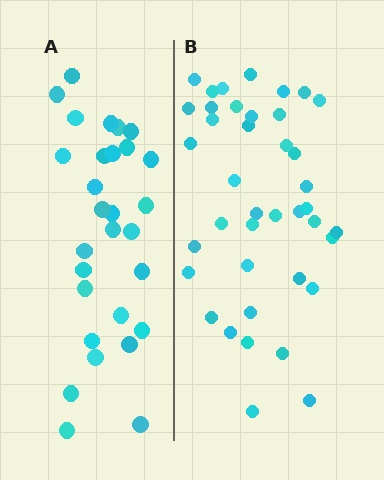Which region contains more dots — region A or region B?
Region B (the right region) has more dots.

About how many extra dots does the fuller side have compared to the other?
Region B has roughly 12 or so more dots than region A.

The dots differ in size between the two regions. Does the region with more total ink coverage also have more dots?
No. Region A has more total ink coverage because its dots are larger, but region B actually contains more individual dots. Total area can be misleading — the number of items is what matters here.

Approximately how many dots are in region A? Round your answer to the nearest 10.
About 30 dots. (The exact count is 29, which rounds to 30.)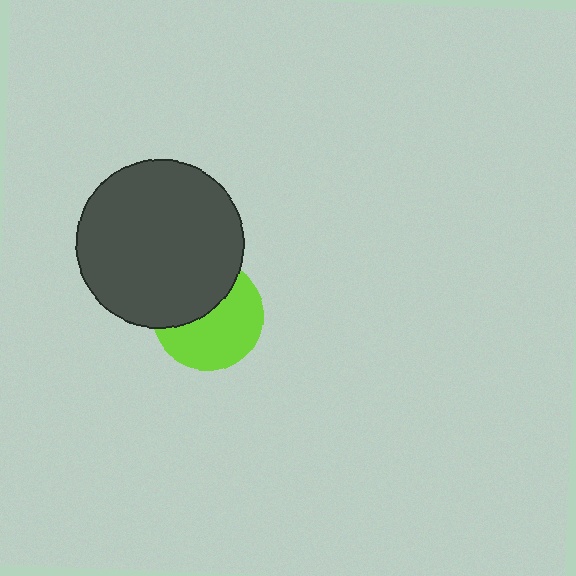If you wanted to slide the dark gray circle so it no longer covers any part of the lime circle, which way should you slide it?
Slide it up — that is the most direct way to separate the two shapes.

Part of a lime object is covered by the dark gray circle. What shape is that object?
It is a circle.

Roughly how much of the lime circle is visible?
About half of it is visible (roughly 59%).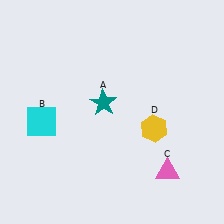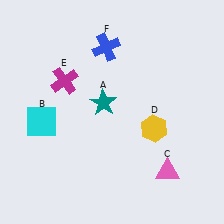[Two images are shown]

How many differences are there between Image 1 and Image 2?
There are 2 differences between the two images.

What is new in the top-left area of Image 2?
A magenta cross (E) was added in the top-left area of Image 2.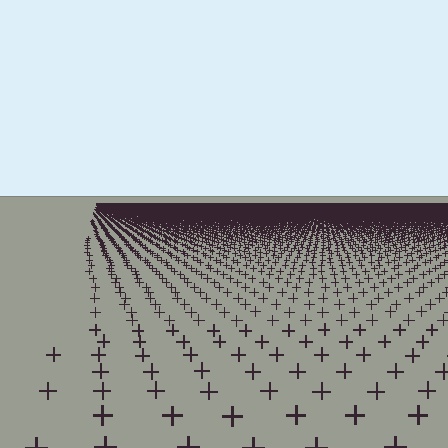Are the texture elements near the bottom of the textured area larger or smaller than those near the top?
Larger. Near the bottom, elements are closer to the viewer and appear at a bigger on-screen size.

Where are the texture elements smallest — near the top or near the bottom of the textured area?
Near the top.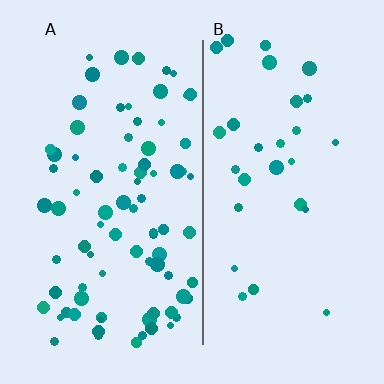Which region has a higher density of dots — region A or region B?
A (the left).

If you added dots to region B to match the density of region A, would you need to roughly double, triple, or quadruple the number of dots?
Approximately triple.